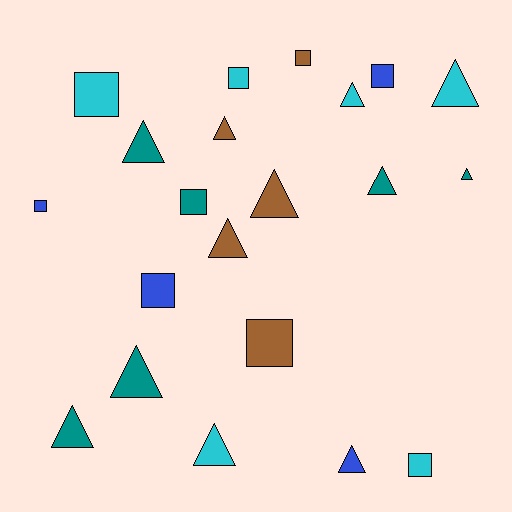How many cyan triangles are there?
There are 3 cyan triangles.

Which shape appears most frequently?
Triangle, with 12 objects.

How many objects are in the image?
There are 21 objects.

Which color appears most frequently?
Cyan, with 6 objects.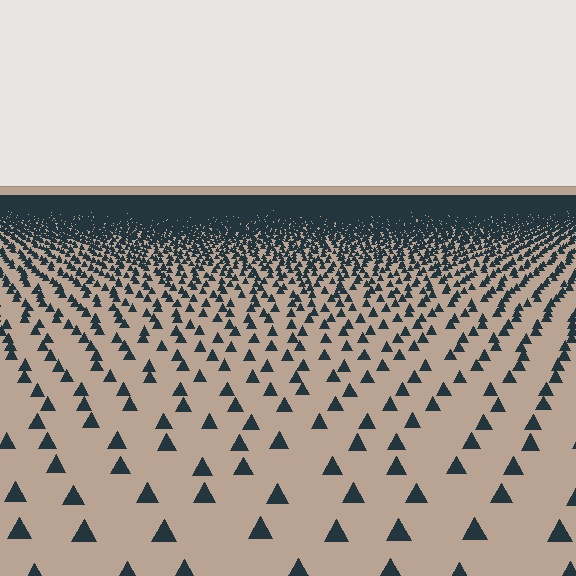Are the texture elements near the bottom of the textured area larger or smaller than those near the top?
Larger. Near the bottom, elements are closer to the viewer and appear at a bigger on-screen size.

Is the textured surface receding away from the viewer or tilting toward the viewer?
The surface is receding away from the viewer. Texture elements get smaller and denser toward the top.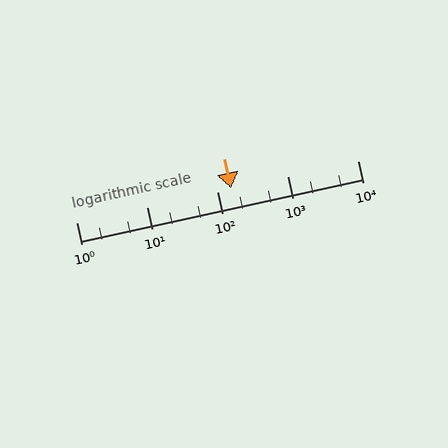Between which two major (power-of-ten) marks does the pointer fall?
The pointer is between 100 and 1000.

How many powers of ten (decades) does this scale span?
The scale spans 4 decades, from 1 to 10000.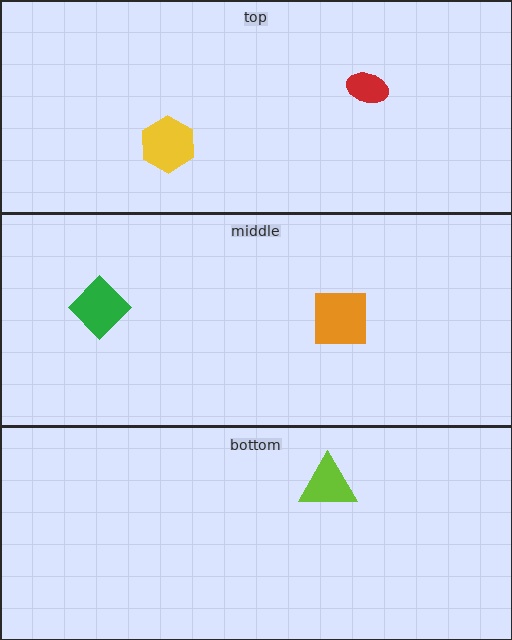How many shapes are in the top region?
2.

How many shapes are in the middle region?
2.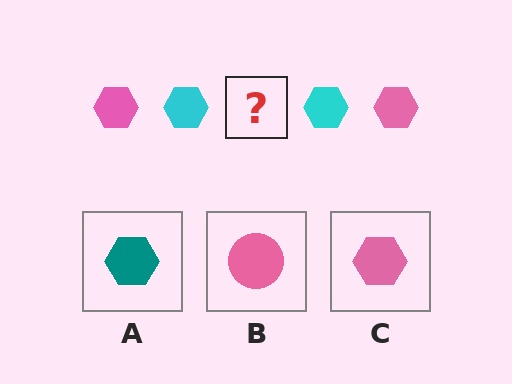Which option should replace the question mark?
Option C.